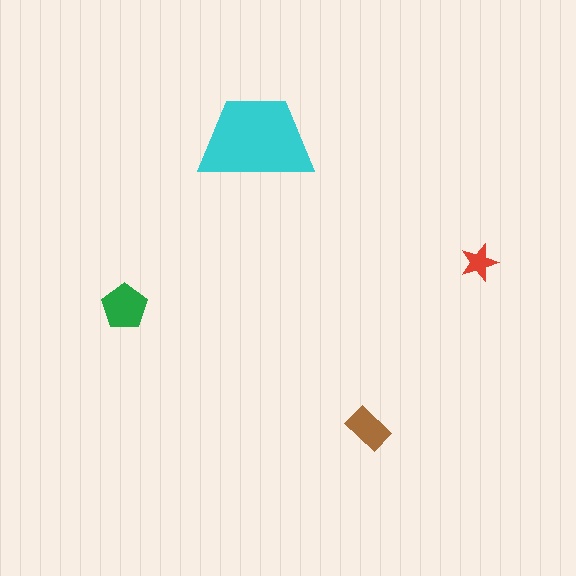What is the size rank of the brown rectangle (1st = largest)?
3rd.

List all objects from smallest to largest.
The red star, the brown rectangle, the green pentagon, the cyan trapezoid.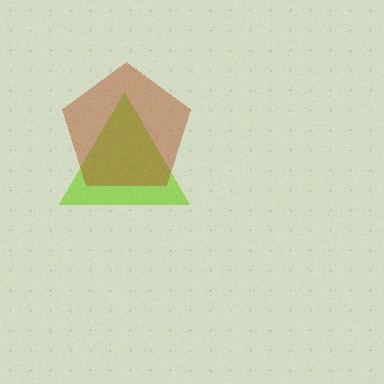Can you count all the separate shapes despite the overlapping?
Yes, there are 2 separate shapes.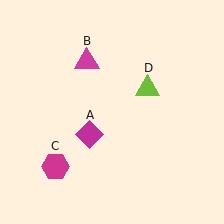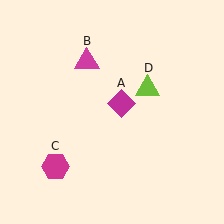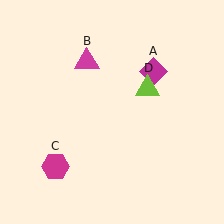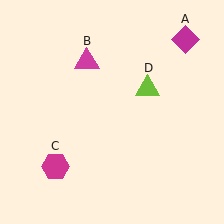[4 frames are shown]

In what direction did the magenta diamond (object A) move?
The magenta diamond (object A) moved up and to the right.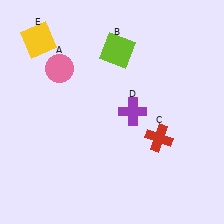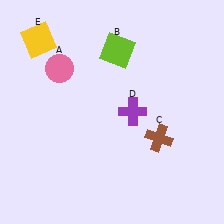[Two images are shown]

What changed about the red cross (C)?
In Image 1, C is red. In Image 2, it changed to brown.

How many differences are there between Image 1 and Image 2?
There is 1 difference between the two images.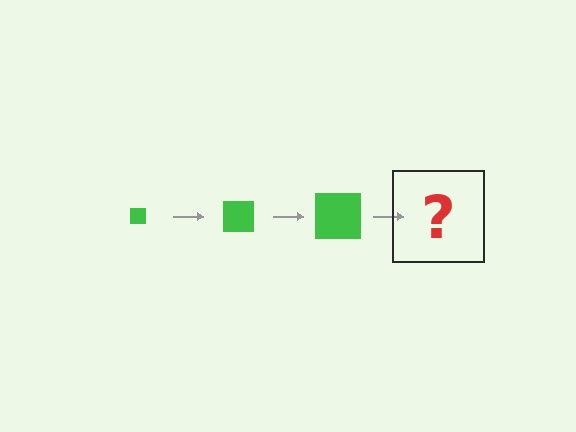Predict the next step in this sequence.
The next step is a green square, larger than the previous one.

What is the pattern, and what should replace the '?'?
The pattern is that the square gets progressively larger each step. The '?' should be a green square, larger than the previous one.